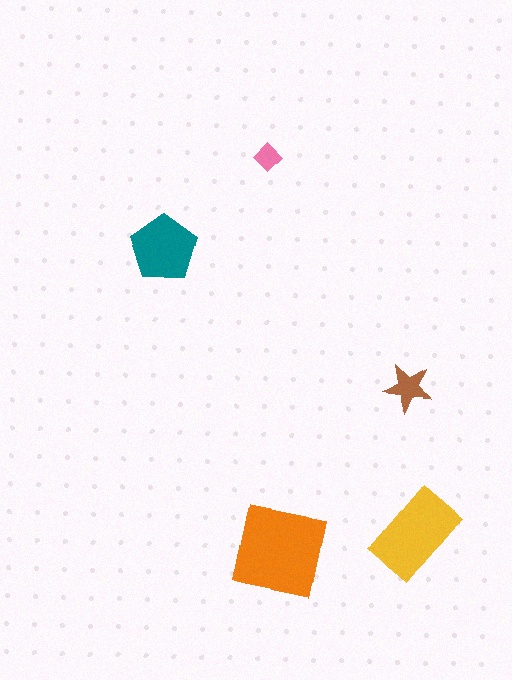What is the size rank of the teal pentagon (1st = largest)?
3rd.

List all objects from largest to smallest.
The orange square, the yellow rectangle, the teal pentagon, the brown star, the pink diamond.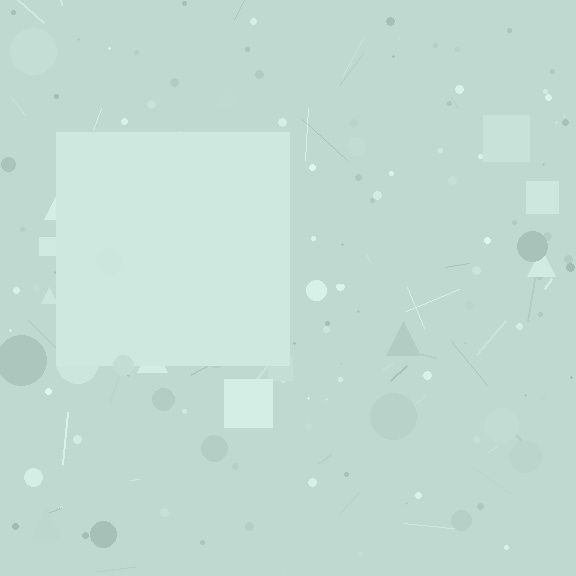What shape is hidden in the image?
A square is hidden in the image.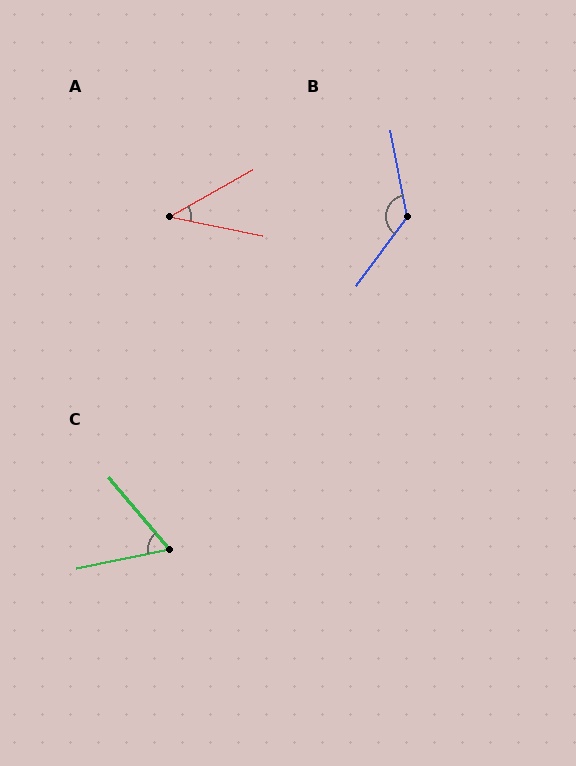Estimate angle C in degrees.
Approximately 62 degrees.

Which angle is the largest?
B, at approximately 133 degrees.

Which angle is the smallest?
A, at approximately 41 degrees.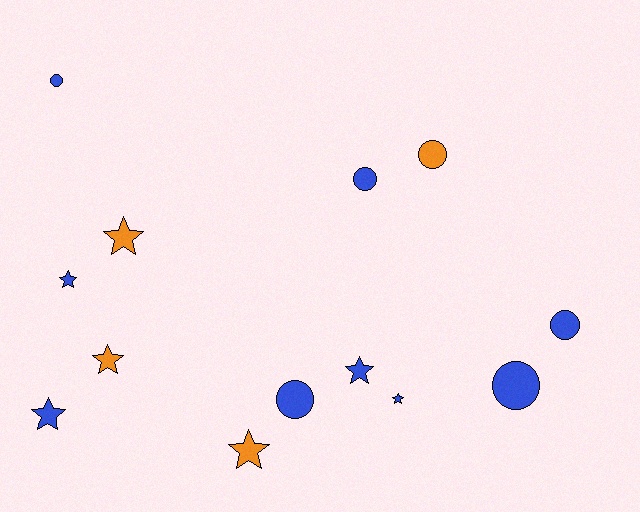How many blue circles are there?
There are 5 blue circles.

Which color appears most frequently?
Blue, with 9 objects.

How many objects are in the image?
There are 13 objects.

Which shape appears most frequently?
Star, with 7 objects.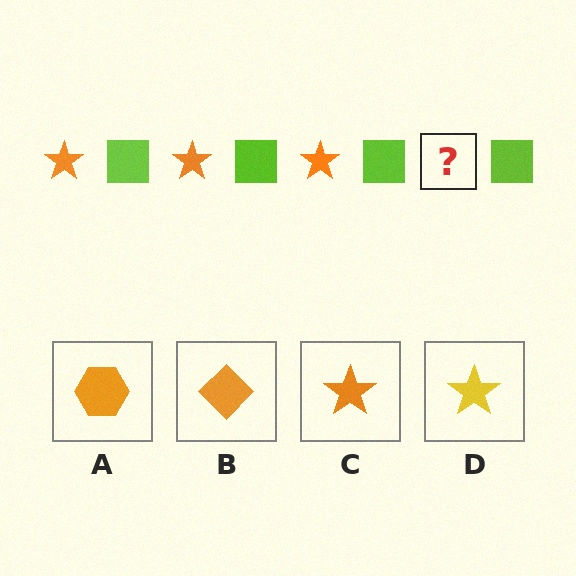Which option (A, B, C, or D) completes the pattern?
C.